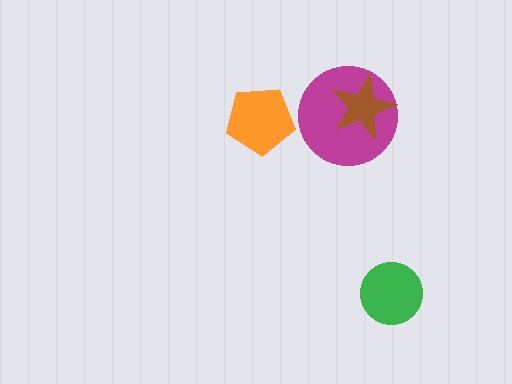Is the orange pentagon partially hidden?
No, no other shape covers it.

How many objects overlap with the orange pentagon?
0 objects overlap with the orange pentagon.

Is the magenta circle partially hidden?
Yes, it is partially covered by another shape.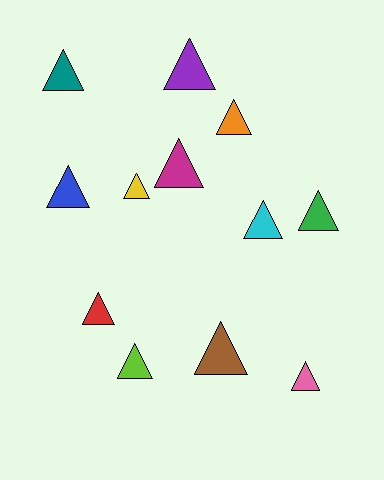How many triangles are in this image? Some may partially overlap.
There are 12 triangles.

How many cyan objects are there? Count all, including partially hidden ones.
There is 1 cyan object.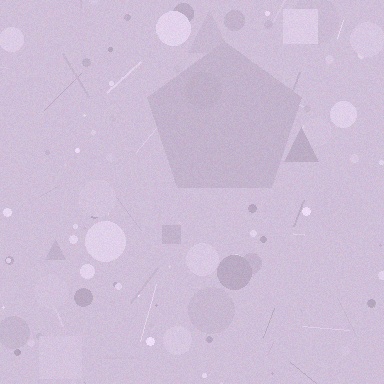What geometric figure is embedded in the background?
A pentagon is embedded in the background.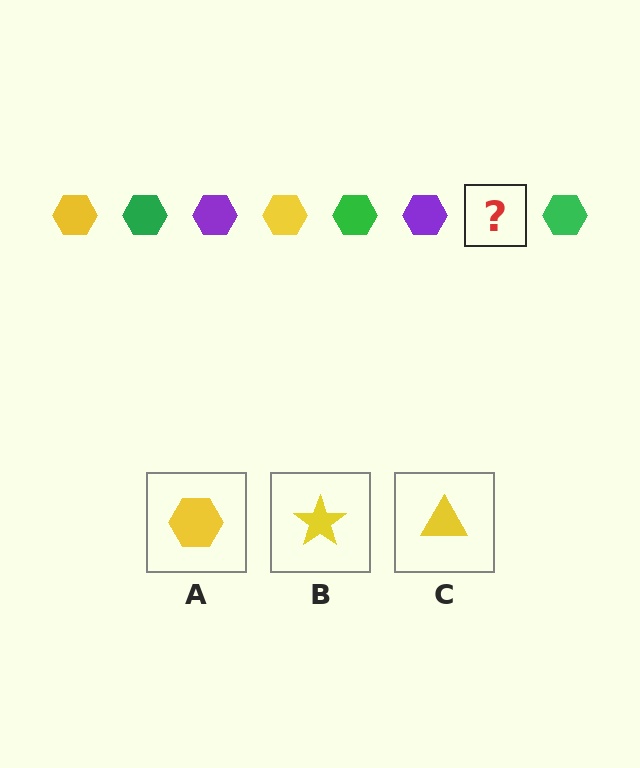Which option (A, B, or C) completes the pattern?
A.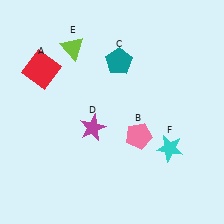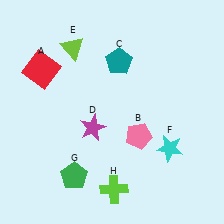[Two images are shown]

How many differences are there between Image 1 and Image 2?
There are 2 differences between the two images.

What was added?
A green pentagon (G), a lime cross (H) were added in Image 2.